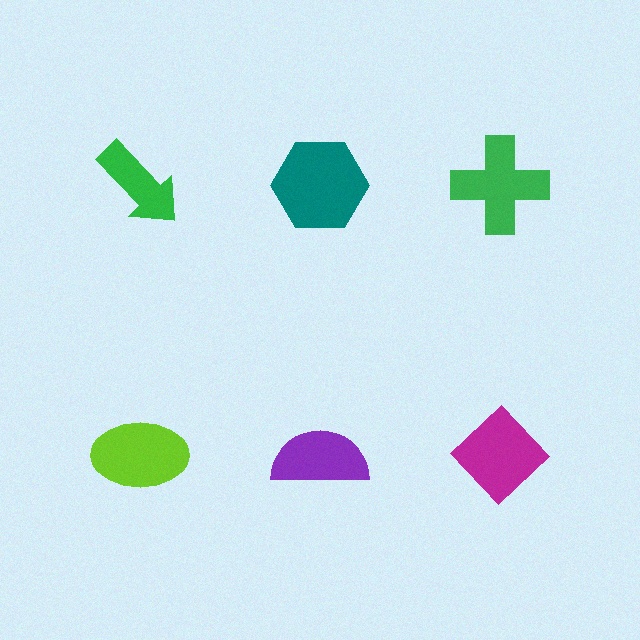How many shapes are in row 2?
3 shapes.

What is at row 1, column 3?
A green cross.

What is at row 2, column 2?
A purple semicircle.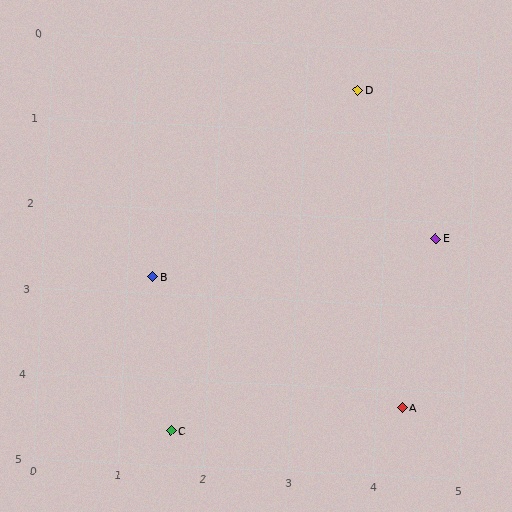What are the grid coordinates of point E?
Point E is at approximately (4.6, 2.2).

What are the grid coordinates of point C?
Point C is at approximately (1.6, 4.6).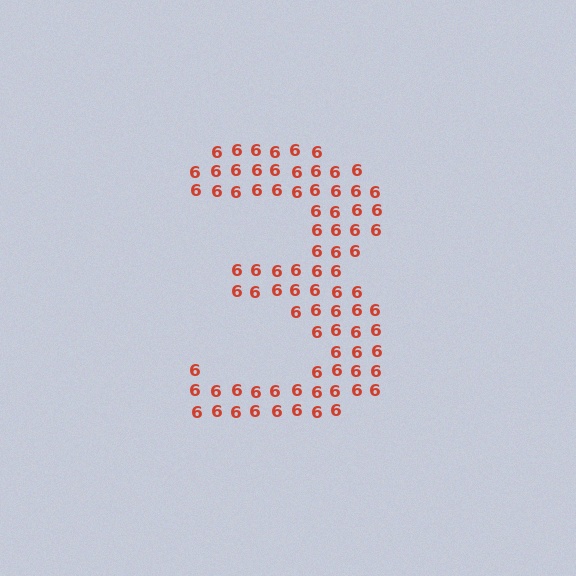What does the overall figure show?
The overall figure shows the digit 3.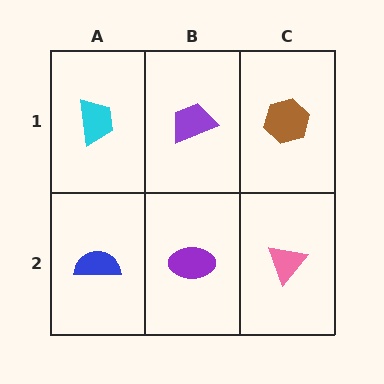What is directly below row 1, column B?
A purple ellipse.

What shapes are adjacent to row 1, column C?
A pink triangle (row 2, column C), a purple trapezoid (row 1, column B).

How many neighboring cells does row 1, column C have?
2.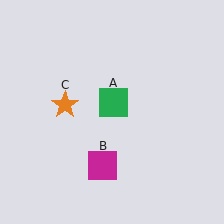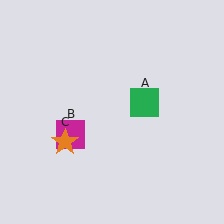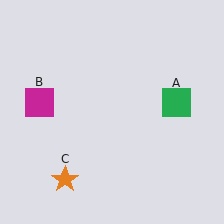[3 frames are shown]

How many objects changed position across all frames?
3 objects changed position: green square (object A), magenta square (object B), orange star (object C).